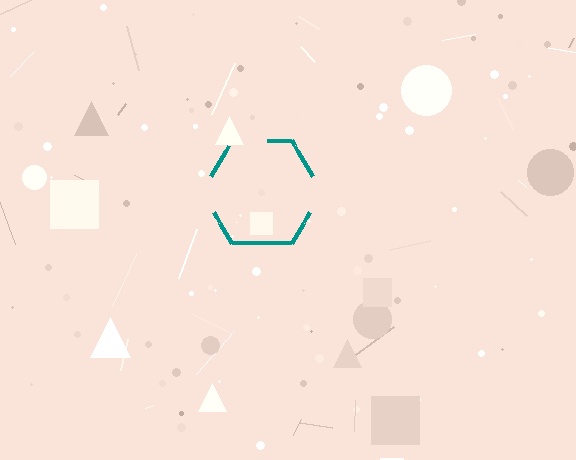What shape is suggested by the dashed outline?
The dashed outline suggests a hexagon.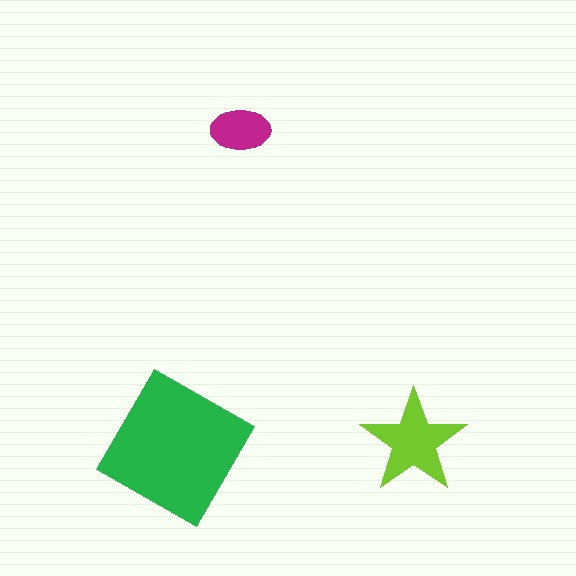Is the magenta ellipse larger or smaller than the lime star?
Smaller.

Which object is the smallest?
The magenta ellipse.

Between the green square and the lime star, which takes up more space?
The green square.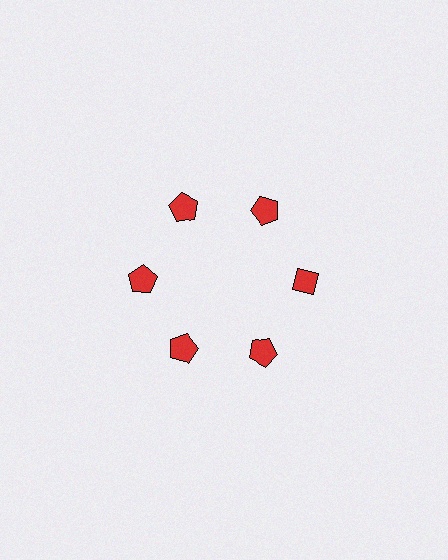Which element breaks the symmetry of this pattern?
The red diamond at roughly the 3 o'clock position breaks the symmetry. All other shapes are red pentagons.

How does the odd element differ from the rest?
It has a different shape: diamond instead of pentagon.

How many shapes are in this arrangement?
There are 6 shapes arranged in a ring pattern.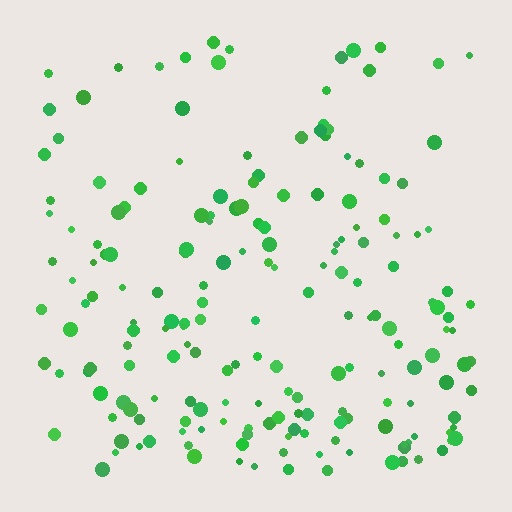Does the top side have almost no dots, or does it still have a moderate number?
Still a moderate number, just noticeably fewer than the bottom.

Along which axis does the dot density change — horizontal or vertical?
Vertical.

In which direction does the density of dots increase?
From top to bottom, with the bottom side densest.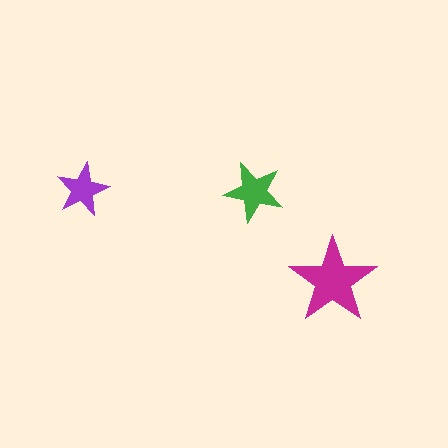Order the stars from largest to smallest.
the magenta one, the green one, the purple one.